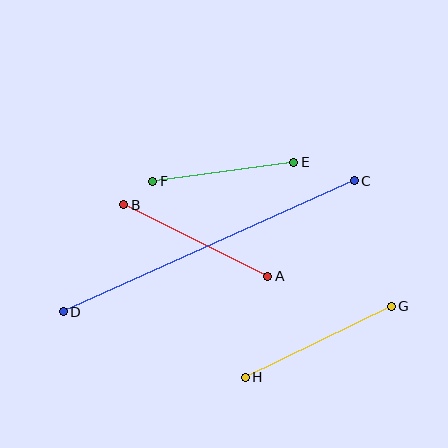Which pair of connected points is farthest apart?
Points C and D are farthest apart.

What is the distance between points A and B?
The distance is approximately 161 pixels.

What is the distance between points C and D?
The distance is approximately 319 pixels.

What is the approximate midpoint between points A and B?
The midpoint is at approximately (196, 240) pixels.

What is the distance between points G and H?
The distance is approximately 162 pixels.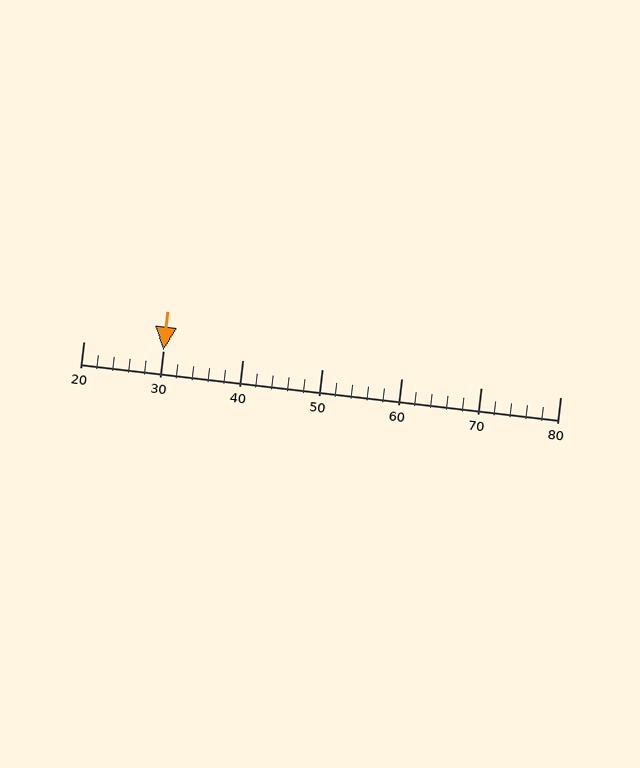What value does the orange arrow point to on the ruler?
The orange arrow points to approximately 30.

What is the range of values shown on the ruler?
The ruler shows values from 20 to 80.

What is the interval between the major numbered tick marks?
The major tick marks are spaced 10 units apart.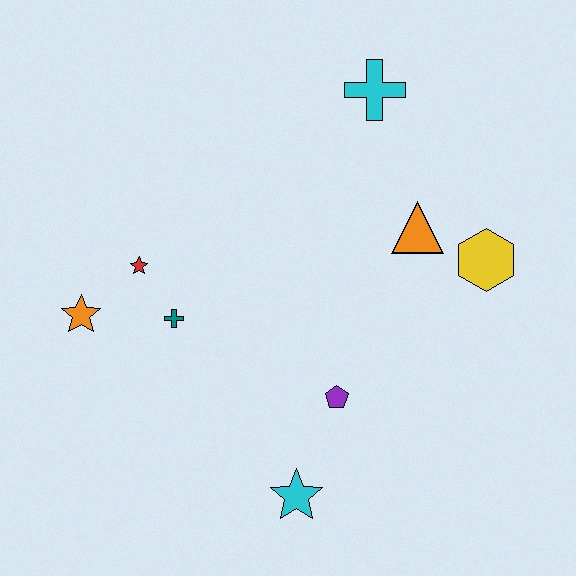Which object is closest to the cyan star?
The purple pentagon is closest to the cyan star.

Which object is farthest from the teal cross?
The yellow hexagon is farthest from the teal cross.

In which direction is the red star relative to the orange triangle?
The red star is to the left of the orange triangle.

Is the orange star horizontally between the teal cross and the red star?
No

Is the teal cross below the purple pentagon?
No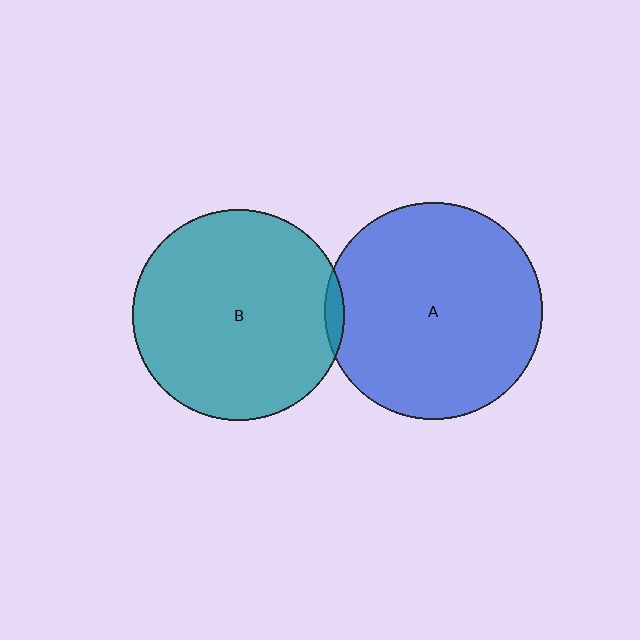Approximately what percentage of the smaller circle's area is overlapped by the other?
Approximately 5%.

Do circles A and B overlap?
Yes.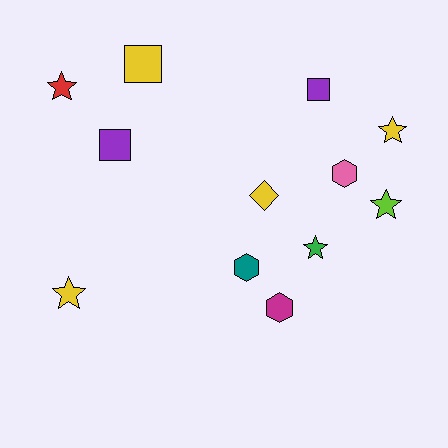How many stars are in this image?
There are 5 stars.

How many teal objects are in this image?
There is 1 teal object.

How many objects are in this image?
There are 12 objects.